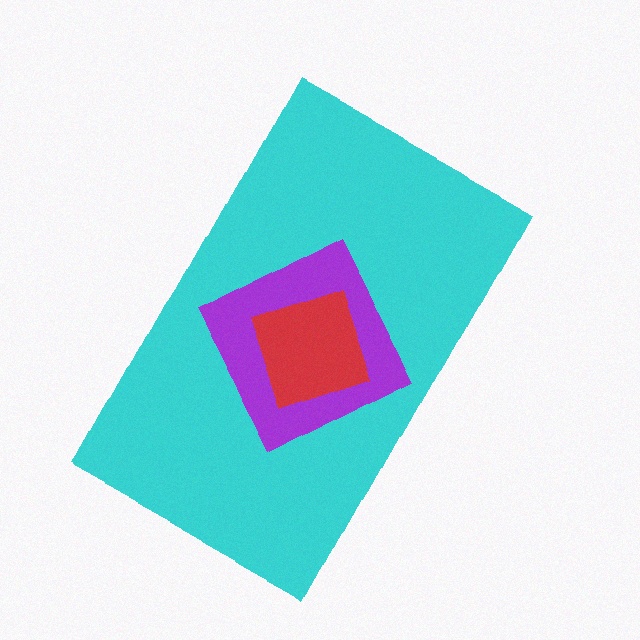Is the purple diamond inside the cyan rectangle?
Yes.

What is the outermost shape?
The cyan rectangle.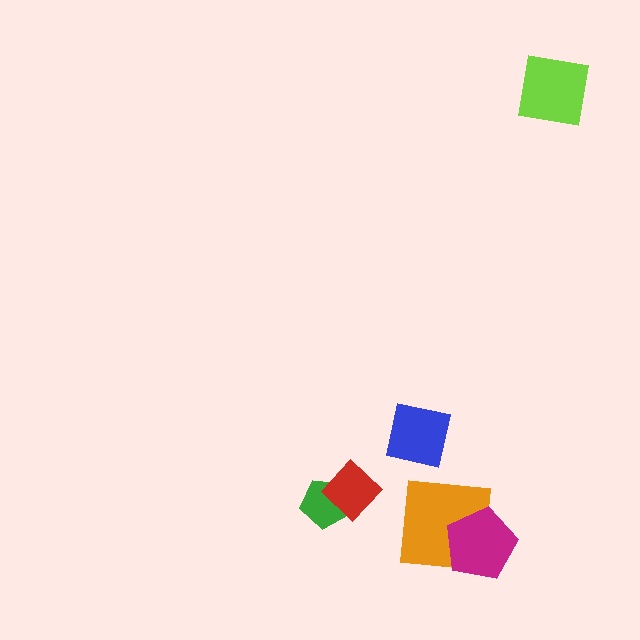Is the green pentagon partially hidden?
Yes, it is partially covered by another shape.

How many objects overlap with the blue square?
0 objects overlap with the blue square.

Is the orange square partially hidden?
Yes, it is partially covered by another shape.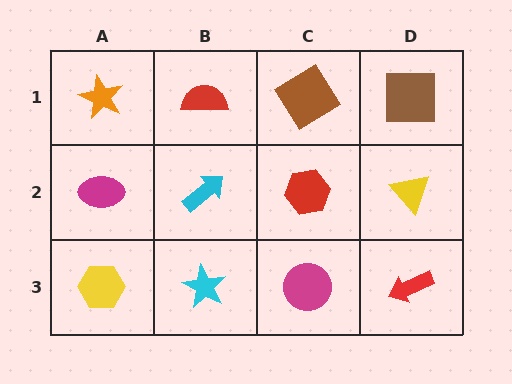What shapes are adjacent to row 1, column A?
A magenta ellipse (row 2, column A), a red semicircle (row 1, column B).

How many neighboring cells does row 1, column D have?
2.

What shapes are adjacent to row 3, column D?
A yellow triangle (row 2, column D), a magenta circle (row 3, column C).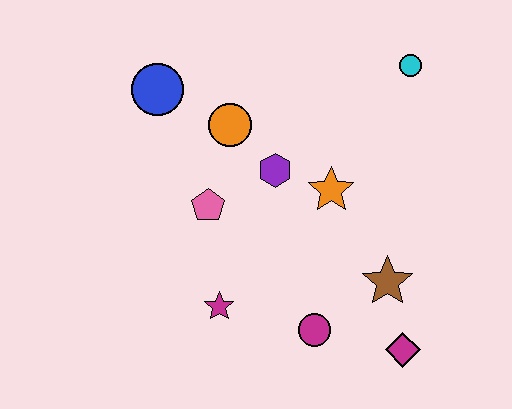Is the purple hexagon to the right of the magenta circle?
No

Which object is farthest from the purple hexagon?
The magenta diamond is farthest from the purple hexagon.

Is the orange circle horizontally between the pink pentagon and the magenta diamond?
Yes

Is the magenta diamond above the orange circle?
No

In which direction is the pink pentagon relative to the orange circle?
The pink pentagon is below the orange circle.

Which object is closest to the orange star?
The purple hexagon is closest to the orange star.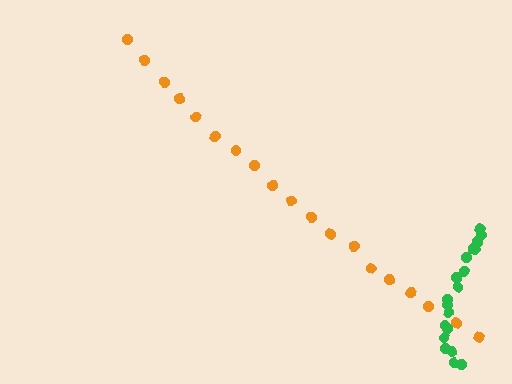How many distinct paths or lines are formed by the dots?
There are 2 distinct paths.